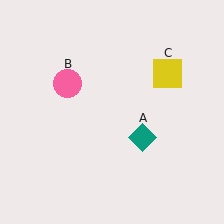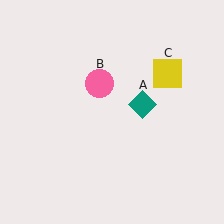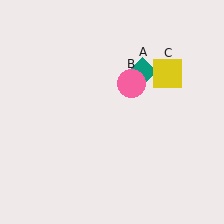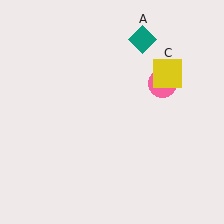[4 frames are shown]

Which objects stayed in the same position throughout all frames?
Yellow square (object C) remained stationary.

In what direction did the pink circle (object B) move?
The pink circle (object B) moved right.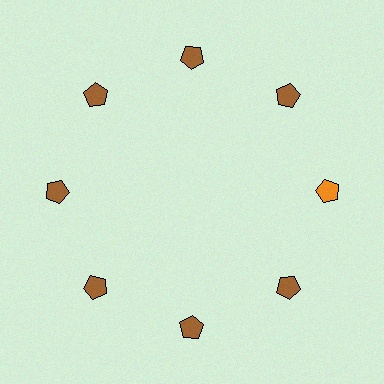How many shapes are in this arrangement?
There are 8 shapes arranged in a ring pattern.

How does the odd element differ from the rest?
It has a different color: orange instead of brown.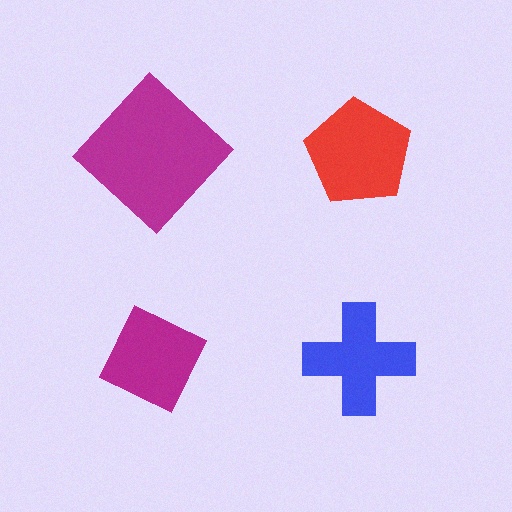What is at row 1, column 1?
A magenta diamond.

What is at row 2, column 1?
A magenta diamond.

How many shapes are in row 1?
2 shapes.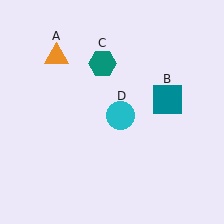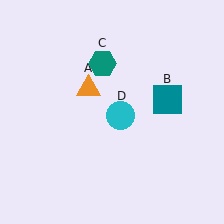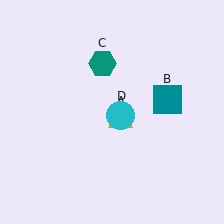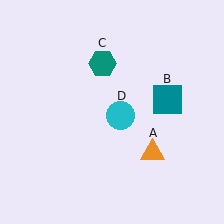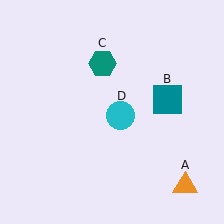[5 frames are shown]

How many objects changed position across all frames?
1 object changed position: orange triangle (object A).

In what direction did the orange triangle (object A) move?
The orange triangle (object A) moved down and to the right.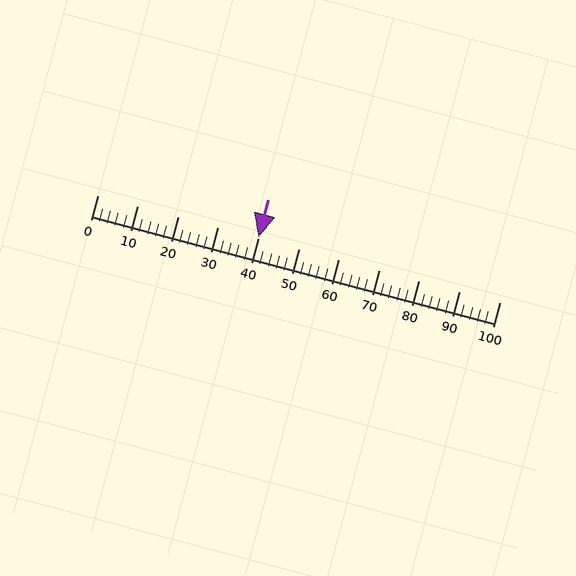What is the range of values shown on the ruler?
The ruler shows values from 0 to 100.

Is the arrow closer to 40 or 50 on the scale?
The arrow is closer to 40.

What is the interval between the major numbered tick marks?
The major tick marks are spaced 10 units apart.